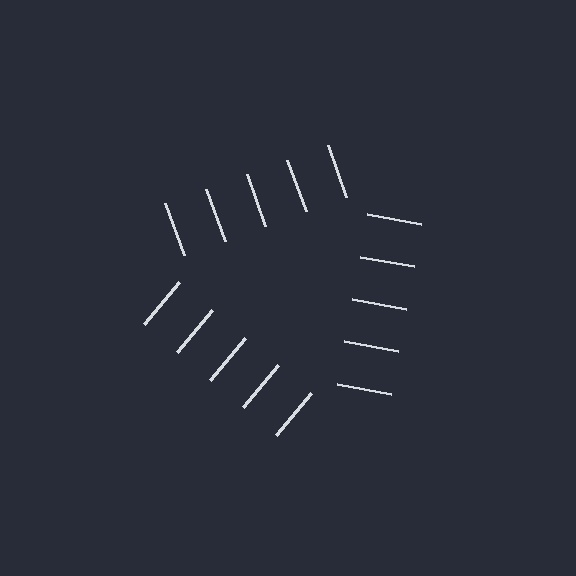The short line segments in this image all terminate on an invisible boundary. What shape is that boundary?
An illusory triangle — the line segments terminate on its edges but no continuous stroke is drawn.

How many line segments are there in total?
15 — 5 along each of the 3 edges.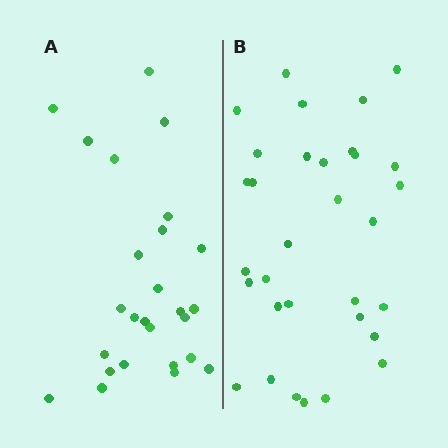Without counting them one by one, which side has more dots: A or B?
Region B (the right region) has more dots.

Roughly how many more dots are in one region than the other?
Region B has about 6 more dots than region A.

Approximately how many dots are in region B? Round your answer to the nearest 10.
About 30 dots. (The exact count is 32, which rounds to 30.)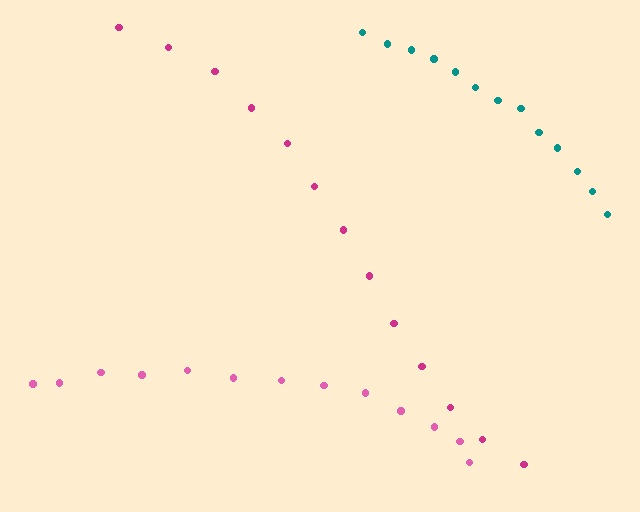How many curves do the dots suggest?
There are 3 distinct paths.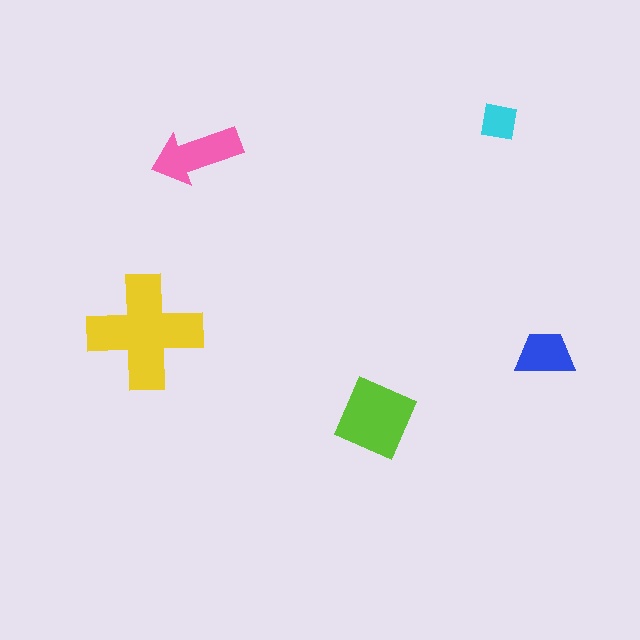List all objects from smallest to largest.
The cyan square, the blue trapezoid, the pink arrow, the lime diamond, the yellow cross.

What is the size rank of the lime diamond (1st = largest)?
2nd.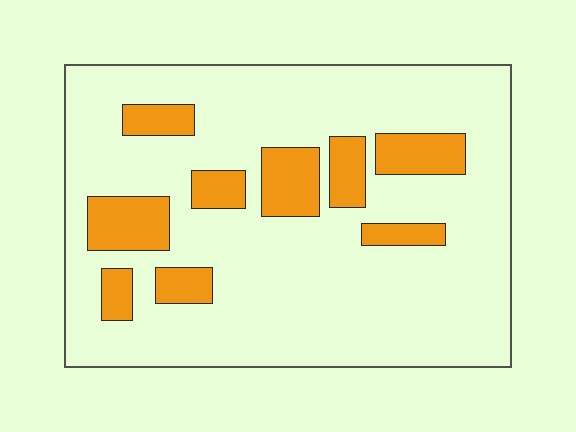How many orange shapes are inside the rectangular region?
9.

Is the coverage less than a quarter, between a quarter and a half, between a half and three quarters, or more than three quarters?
Less than a quarter.